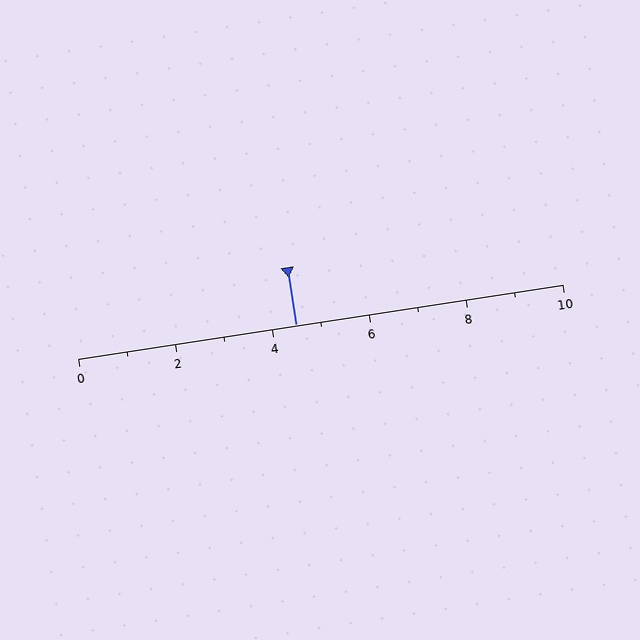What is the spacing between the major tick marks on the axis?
The major ticks are spaced 2 apart.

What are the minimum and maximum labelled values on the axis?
The axis runs from 0 to 10.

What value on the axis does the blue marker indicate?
The marker indicates approximately 4.5.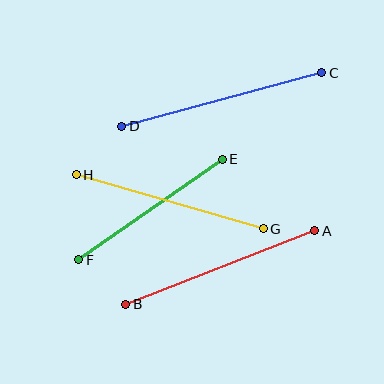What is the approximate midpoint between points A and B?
The midpoint is at approximately (220, 267) pixels.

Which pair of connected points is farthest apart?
Points C and D are farthest apart.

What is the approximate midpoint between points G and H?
The midpoint is at approximately (170, 202) pixels.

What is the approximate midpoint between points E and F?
The midpoint is at approximately (150, 209) pixels.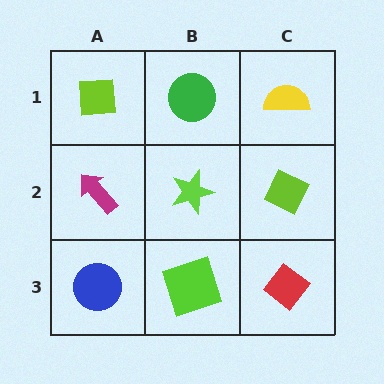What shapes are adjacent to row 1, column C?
A lime diamond (row 2, column C), a green circle (row 1, column B).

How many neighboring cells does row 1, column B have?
3.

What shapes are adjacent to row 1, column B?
A lime star (row 2, column B), a lime square (row 1, column A), a yellow semicircle (row 1, column C).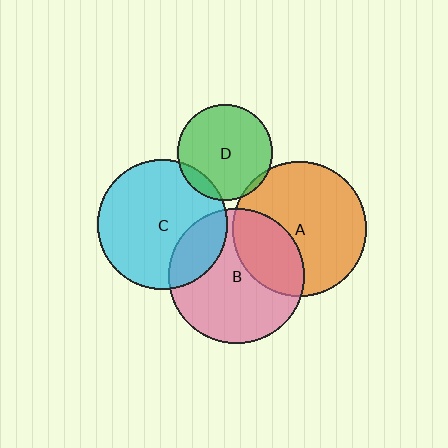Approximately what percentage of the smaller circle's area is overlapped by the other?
Approximately 10%.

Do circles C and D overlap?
Yes.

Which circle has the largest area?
Circle B (pink).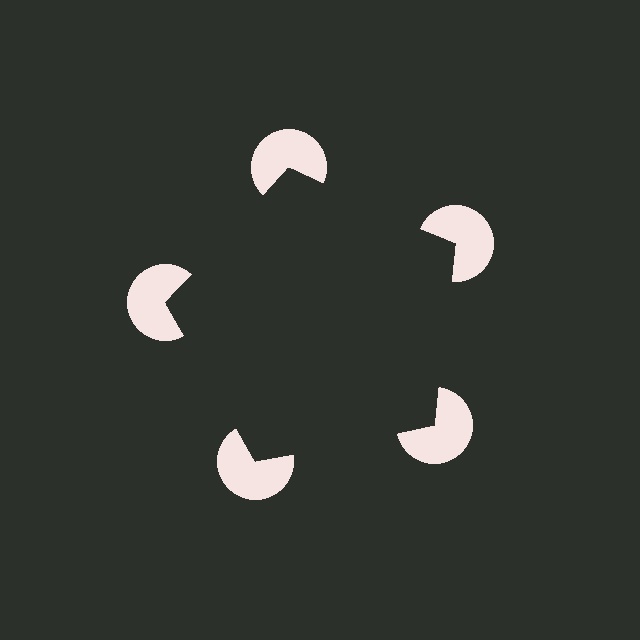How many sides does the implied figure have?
5 sides.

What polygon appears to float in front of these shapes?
An illusory pentagon — its edges are inferred from the aligned wedge cuts in the pac-man discs, not physically drawn.